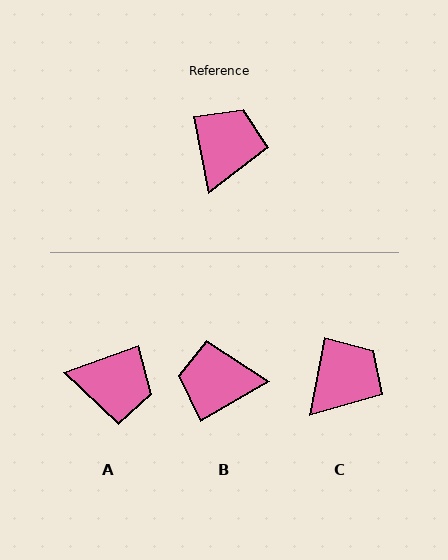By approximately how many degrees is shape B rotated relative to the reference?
Approximately 109 degrees counter-clockwise.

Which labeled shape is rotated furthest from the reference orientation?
B, about 109 degrees away.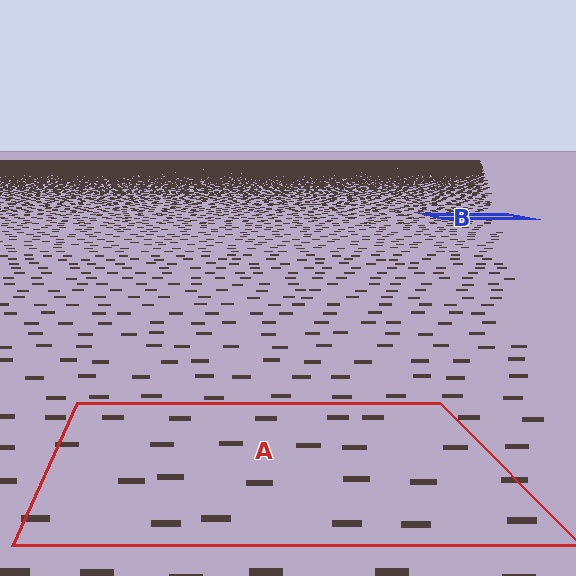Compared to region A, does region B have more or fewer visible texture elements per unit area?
Region B has more texture elements per unit area — they are packed more densely because it is farther away.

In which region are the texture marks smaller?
The texture marks are smaller in region B, because it is farther away.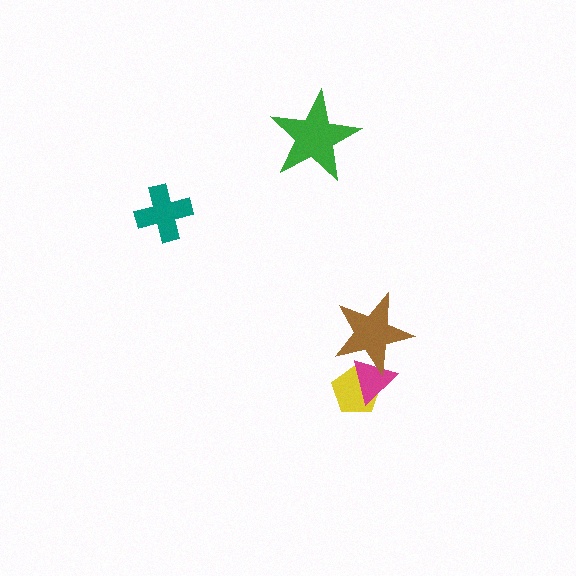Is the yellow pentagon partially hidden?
Yes, it is partially covered by another shape.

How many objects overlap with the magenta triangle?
2 objects overlap with the magenta triangle.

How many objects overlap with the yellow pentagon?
2 objects overlap with the yellow pentagon.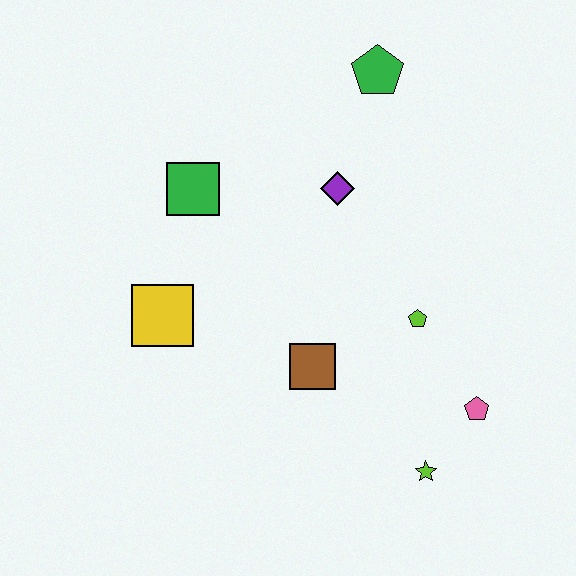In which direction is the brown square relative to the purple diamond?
The brown square is below the purple diamond.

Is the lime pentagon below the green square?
Yes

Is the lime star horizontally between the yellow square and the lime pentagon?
No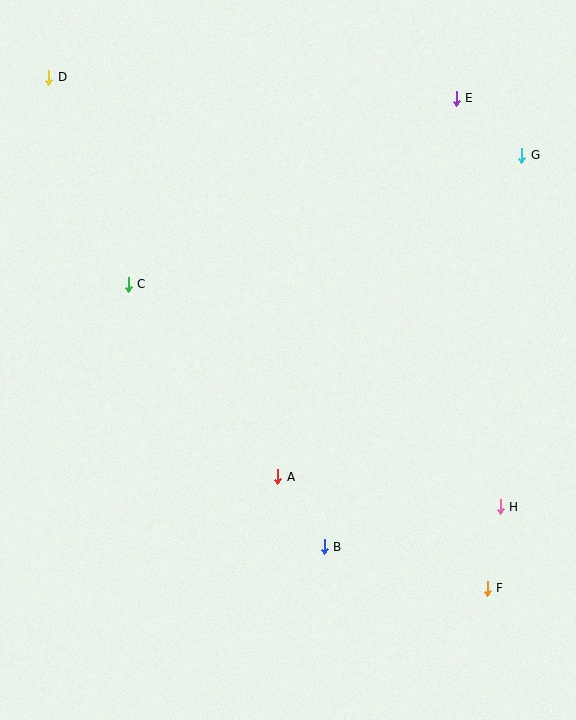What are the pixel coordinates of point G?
Point G is at (522, 155).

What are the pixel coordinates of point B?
Point B is at (324, 547).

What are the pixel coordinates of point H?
Point H is at (500, 507).